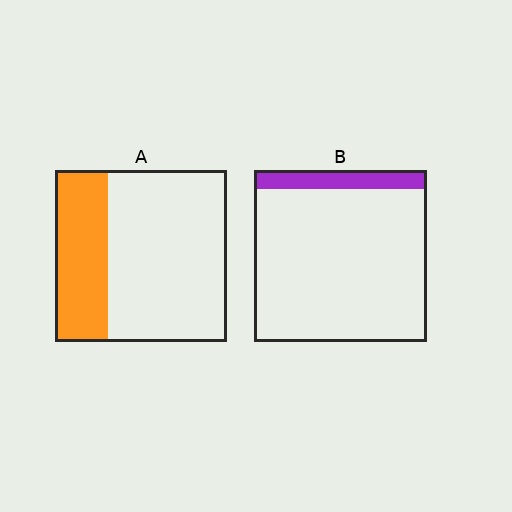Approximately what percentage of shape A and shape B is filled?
A is approximately 30% and B is approximately 10%.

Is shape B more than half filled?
No.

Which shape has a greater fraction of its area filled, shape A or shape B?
Shape A.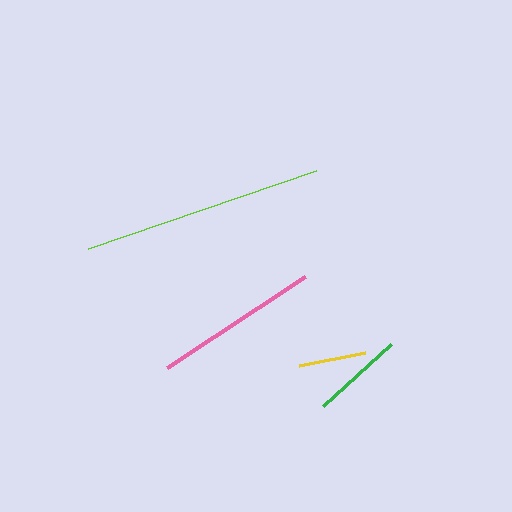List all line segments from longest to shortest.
From longest to shortest: lime, pink, green, yellow.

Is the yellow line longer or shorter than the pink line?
The pink line is longer than the yellow line.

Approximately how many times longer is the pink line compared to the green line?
The pink line is approximately 1.8 times the length of the green line.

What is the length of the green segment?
The green segment is approximately 92 pixels long.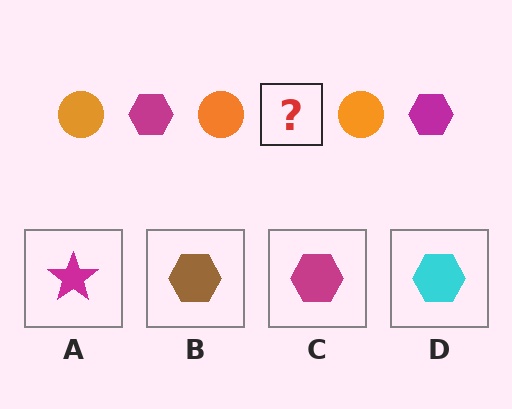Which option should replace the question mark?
Option C.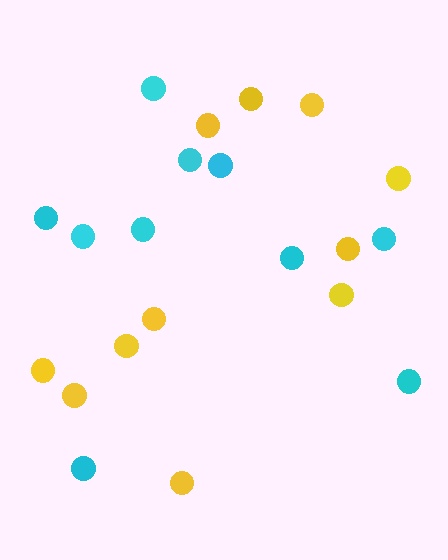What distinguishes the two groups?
There are 2 groups: one group of yellow circles (11) and one group of cyan circles (10).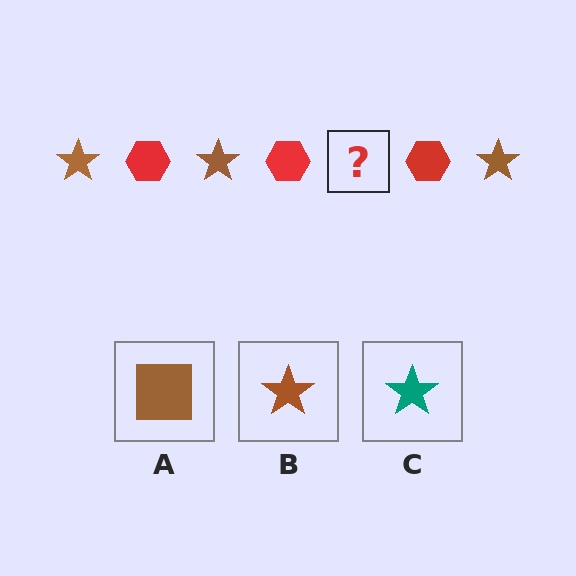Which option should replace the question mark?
Option B.